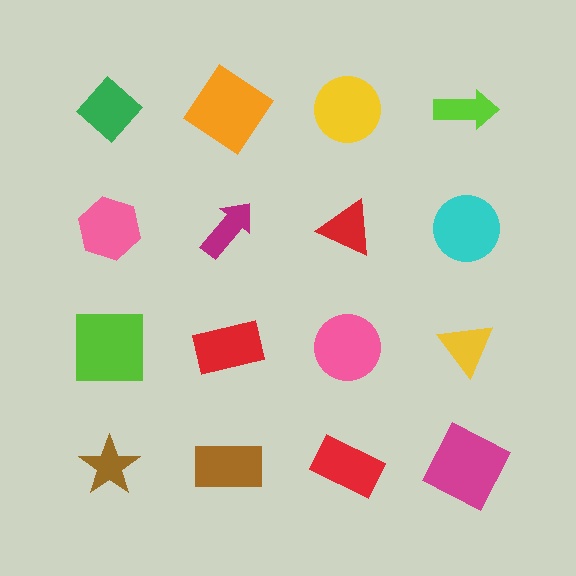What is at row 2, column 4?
A cyan circle.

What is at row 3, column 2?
A red rectangle.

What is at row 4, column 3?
A red rectangle.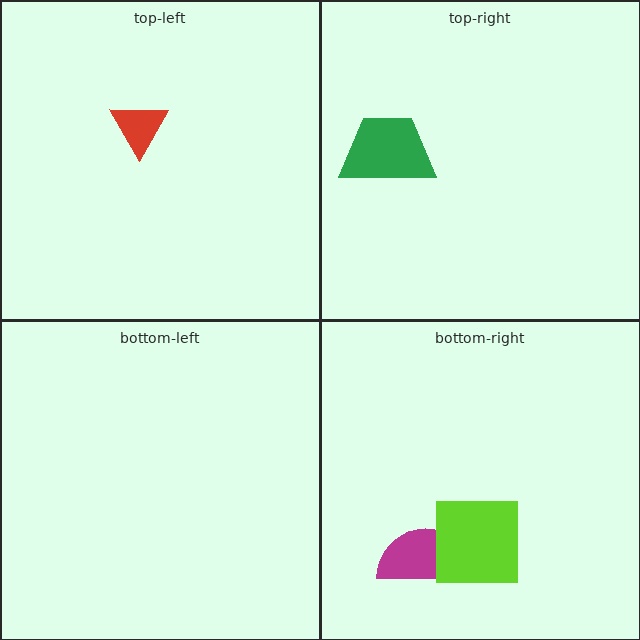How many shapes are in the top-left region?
1.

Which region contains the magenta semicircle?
The bottom-right region.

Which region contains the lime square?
The bottom-right region.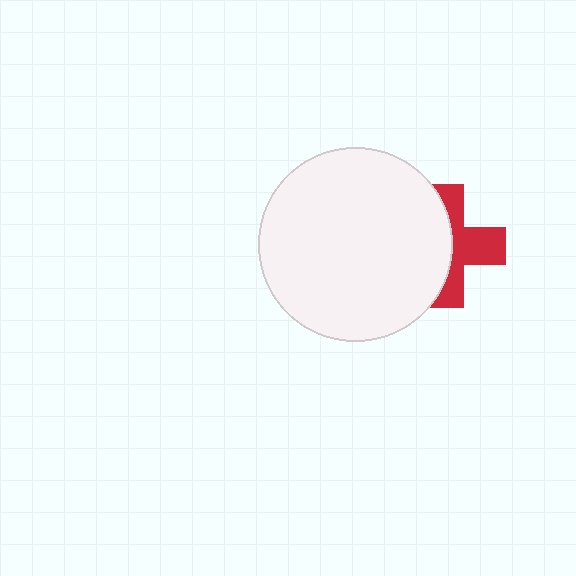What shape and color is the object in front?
The object in front is a white circle.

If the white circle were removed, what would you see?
You would see the complete red cross.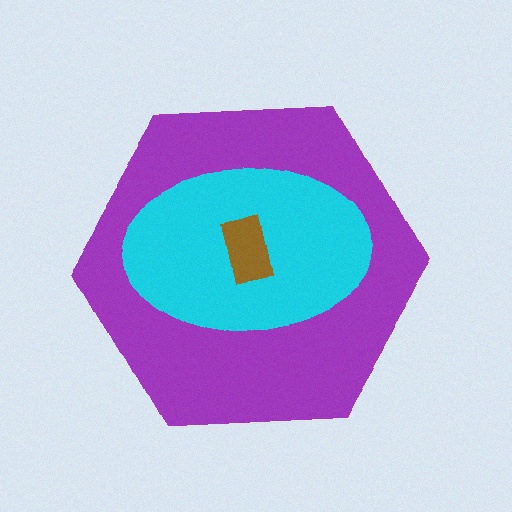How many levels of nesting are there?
3.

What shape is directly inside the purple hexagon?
The cyan ellipse.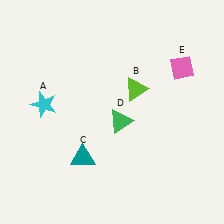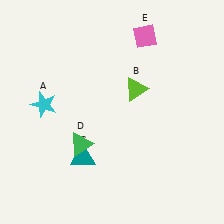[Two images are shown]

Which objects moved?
The objects that moved are: the green triangle (D), the pink diamond (E).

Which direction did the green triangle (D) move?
The green triangle (D) moved left.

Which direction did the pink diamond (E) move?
The pink diamond (E) moved left.